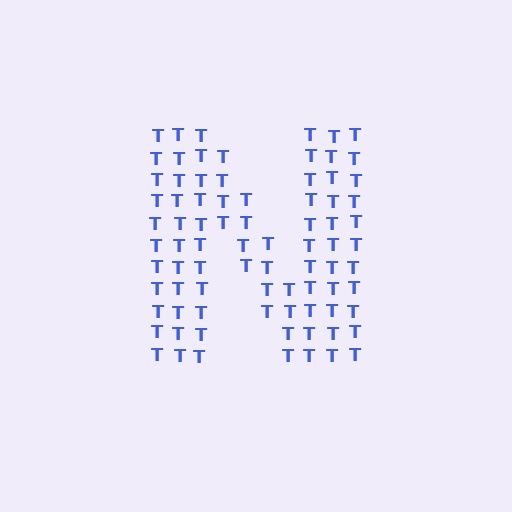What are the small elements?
The small elements are letter T's.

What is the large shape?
The large shape is the letter N.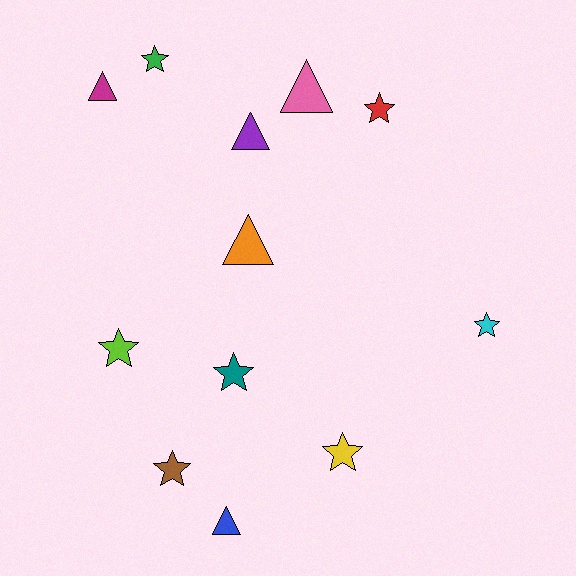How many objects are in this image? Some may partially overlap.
There are 12 objects.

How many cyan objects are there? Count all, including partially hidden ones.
There is 1 cyan object.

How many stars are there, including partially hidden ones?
There are 7 stars.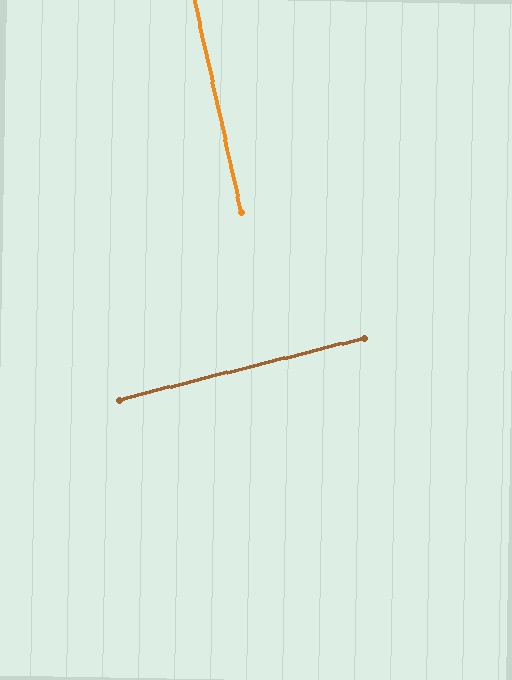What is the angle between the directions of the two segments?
Approximately 88 degrees.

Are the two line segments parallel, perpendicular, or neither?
Perpendicular — they meet at approximately 88°.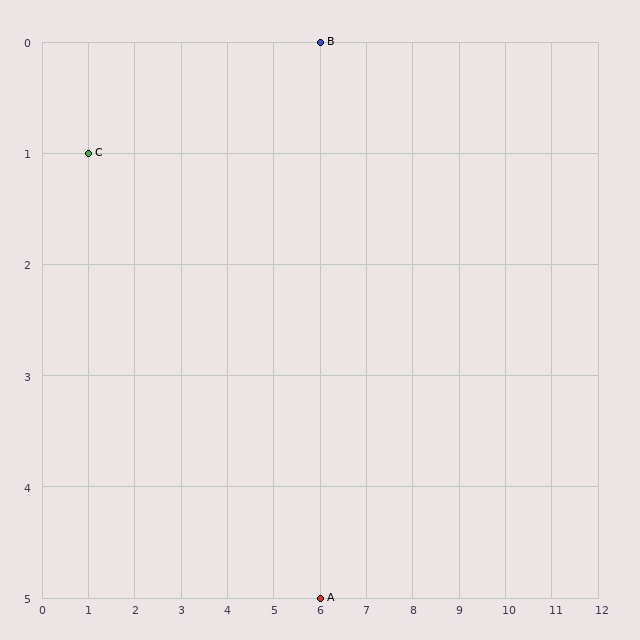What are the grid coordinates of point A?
Point A is at grid coordinates (6, 5).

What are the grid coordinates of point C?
Point C is at grid coordinates (1, 1).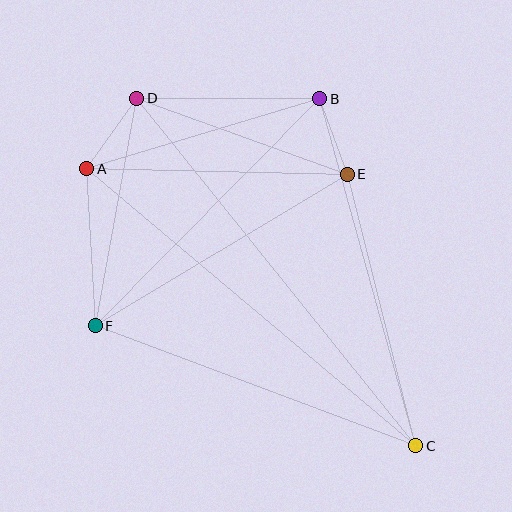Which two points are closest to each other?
Points B and E are closest to each other.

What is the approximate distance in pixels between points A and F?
The distance between A and F is approximately 157 pixels.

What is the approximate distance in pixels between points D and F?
The distance between D and F is approximately 231 pixels.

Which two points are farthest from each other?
Points C and D are farthest from each other.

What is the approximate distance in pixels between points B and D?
The distance between B and D is approximately 183 pixels.